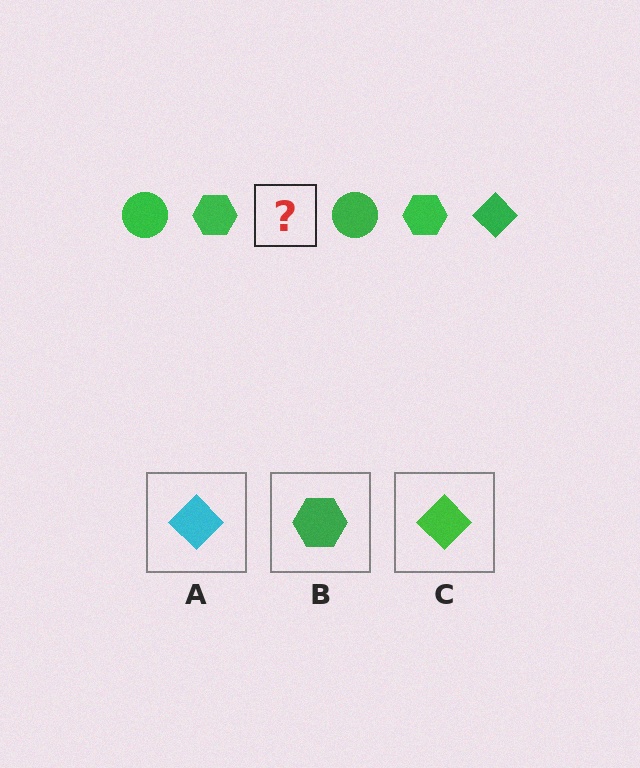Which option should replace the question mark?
Option C.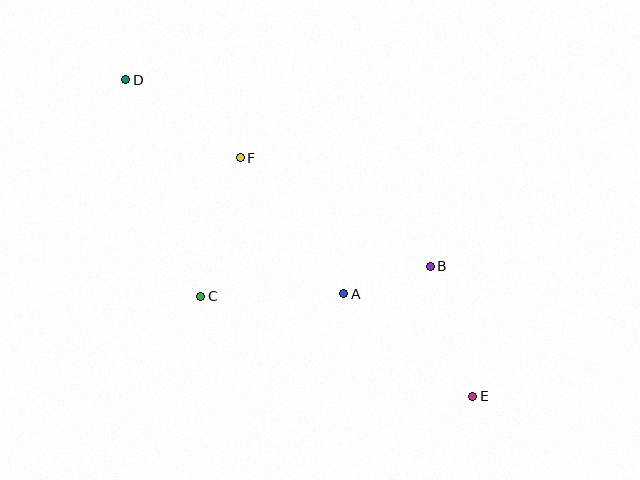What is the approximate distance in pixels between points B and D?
The distance between B and D is approximately 357 pixels.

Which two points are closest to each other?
Points A and B are closest to each other.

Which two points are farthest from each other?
Points D and E are farthest from each other.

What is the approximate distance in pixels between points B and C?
The distance between B and C is approximately 231 pixels.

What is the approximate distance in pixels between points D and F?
The distance between D and F is approximately 139 pixels.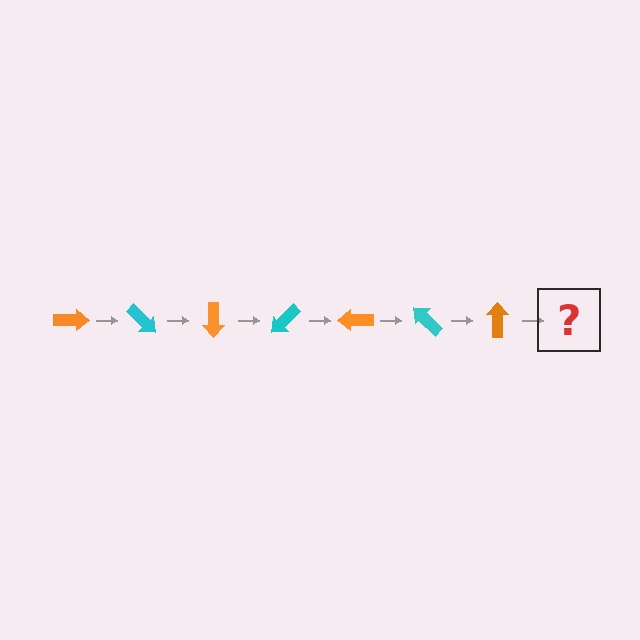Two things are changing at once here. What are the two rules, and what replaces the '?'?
The two rules are that it rotates 45 degrees each step and the color cycles through orange and cyan. The '?' should be a cyan arrow, rotated 315 degrees from the start.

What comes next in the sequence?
The next element should be a cyan arrow, rotated 315 degrees from the start.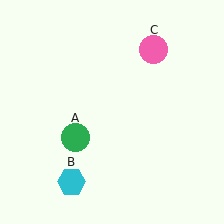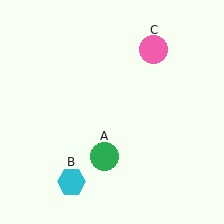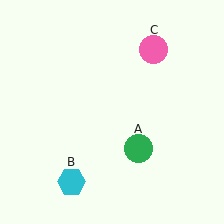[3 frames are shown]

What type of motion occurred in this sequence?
The green circle (object A) rotated counterclockwise around the center of the scene.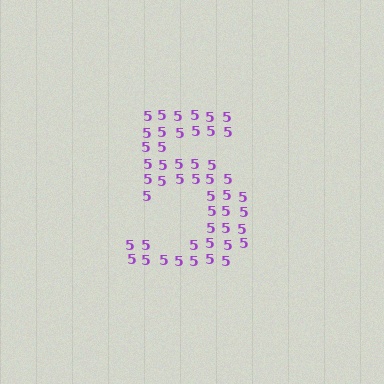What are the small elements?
The small elements are digit 5's.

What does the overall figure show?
The overall figure shows the digit 5.